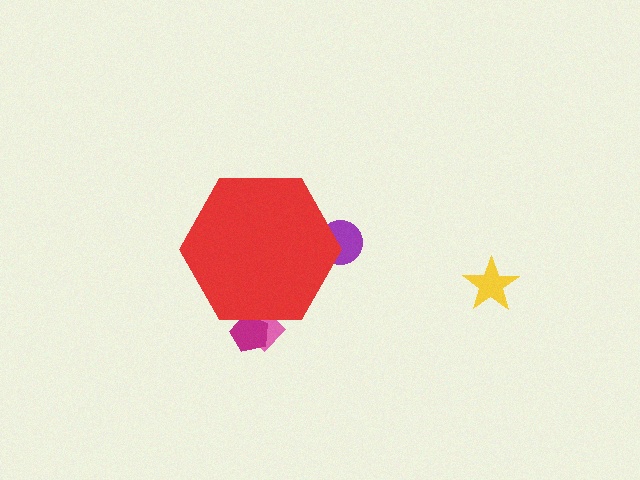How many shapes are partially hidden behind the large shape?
3 shapes are partially hidden.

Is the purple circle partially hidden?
Yes, the purple circle is partially hidden behind the red hexagon.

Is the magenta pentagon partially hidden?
Yes, the magenta pentagon is partially hidden behind the red hexagon.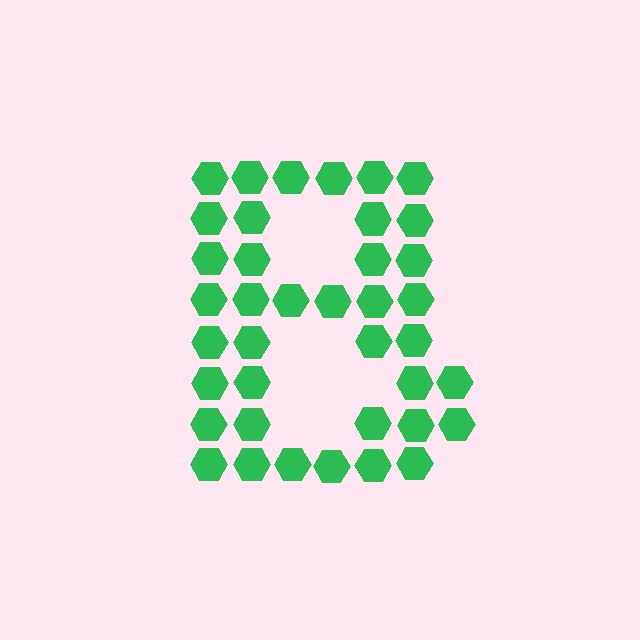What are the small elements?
The small elements are hexagons.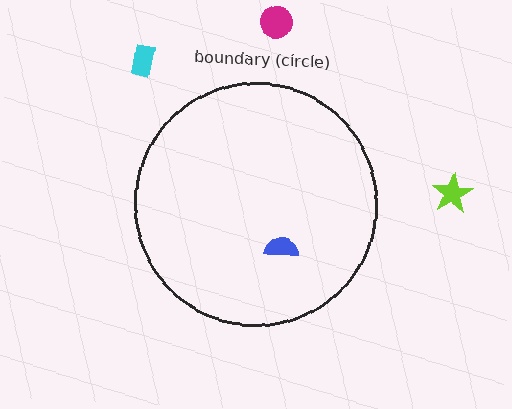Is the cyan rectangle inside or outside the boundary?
Outside.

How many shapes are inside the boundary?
1 inside, 3 outside.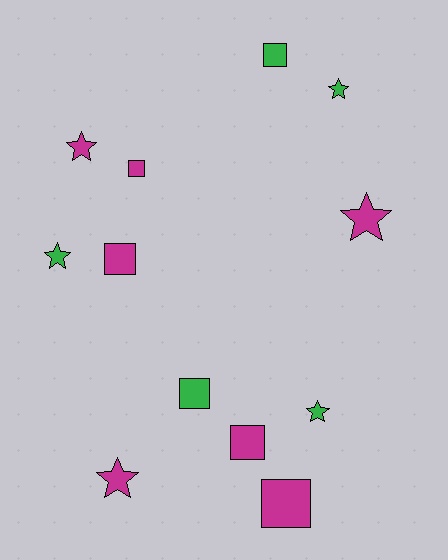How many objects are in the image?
There are 12 objects.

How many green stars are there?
There are 3 green stars.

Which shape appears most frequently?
Square, with 6 objects.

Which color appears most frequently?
Magenta, with 7 objects.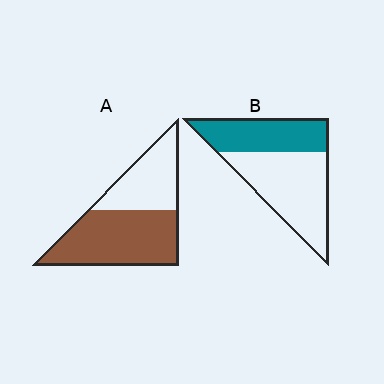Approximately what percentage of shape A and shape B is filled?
A is approximately 60% and B is approximately 40%.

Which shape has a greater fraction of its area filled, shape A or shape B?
Shape A.